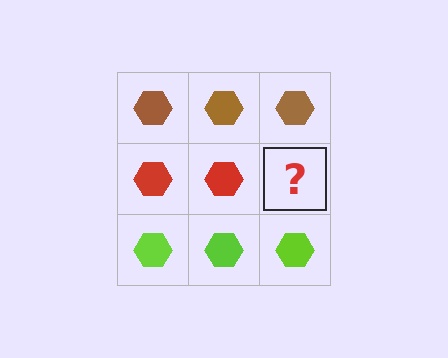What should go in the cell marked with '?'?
The missing cell should contain a red hexagon.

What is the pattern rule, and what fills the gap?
The rule is that each row has a consistent color. The gap should be filled with a red hexagon.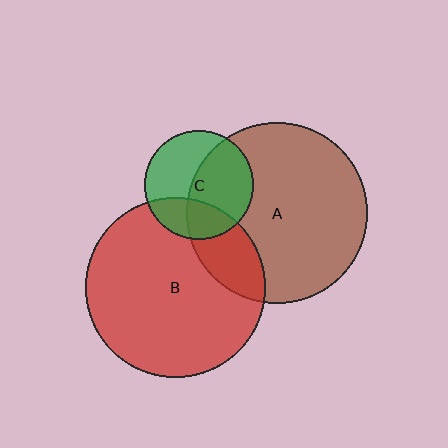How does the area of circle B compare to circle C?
Approximately 2.7 times.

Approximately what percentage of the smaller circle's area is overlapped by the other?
Approximately 30%.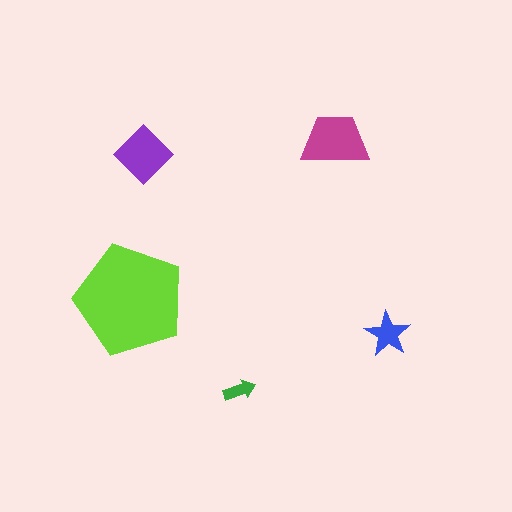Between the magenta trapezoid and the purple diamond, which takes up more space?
The magenta trapezoid.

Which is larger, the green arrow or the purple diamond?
The purple diamond.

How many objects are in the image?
There are 5 objects in the image.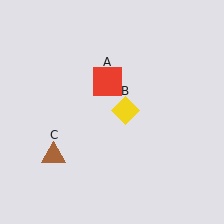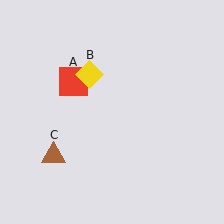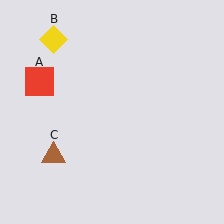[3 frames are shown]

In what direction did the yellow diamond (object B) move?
The yellow diamond (object B) moved up and to the left.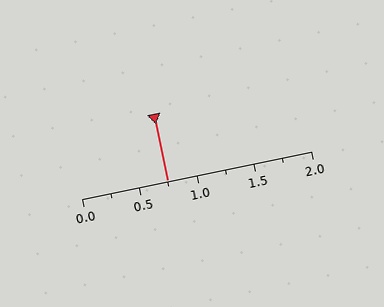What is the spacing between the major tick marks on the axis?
The major ticks are spaced 0.5 apart.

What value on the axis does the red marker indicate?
The marker indicates approximately 0.75.